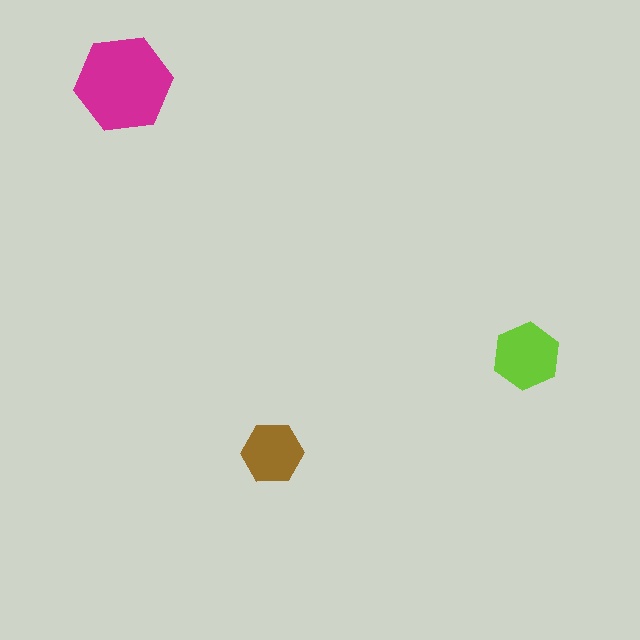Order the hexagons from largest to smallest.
the magenta one, the lime one, the brown one.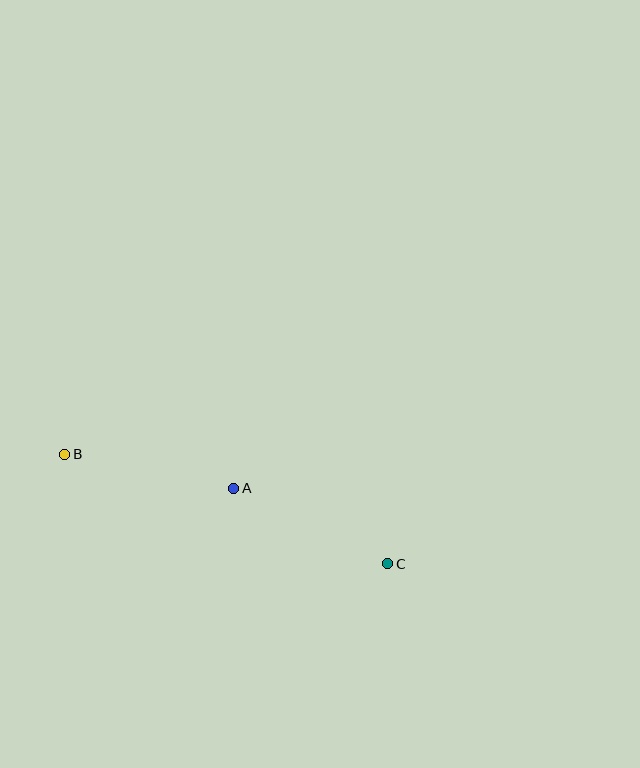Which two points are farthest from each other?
Points B and C are farthest from each other.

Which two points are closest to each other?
Points A and C are closest to each other.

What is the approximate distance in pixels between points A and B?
The distance between A and B is approximately 172 pixels.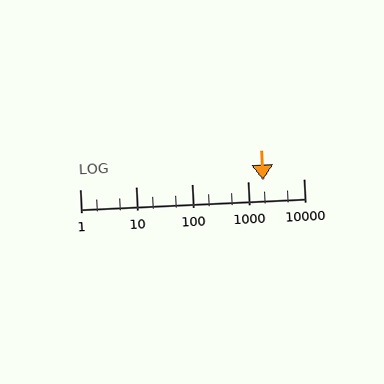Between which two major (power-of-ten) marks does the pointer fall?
The pointer is between 1000 and 10000.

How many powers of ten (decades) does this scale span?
The scale spans 4 decades, from 1 to 10000.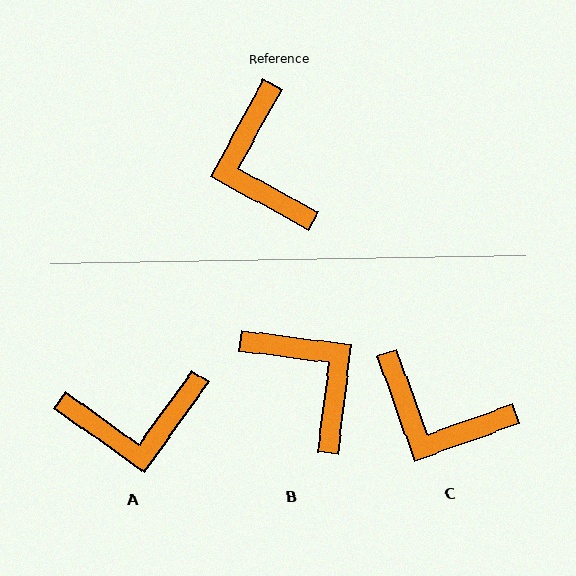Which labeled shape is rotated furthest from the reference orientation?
B, about 159 degrees away.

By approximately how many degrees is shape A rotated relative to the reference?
Approximately 83 degrees counter-clockwise.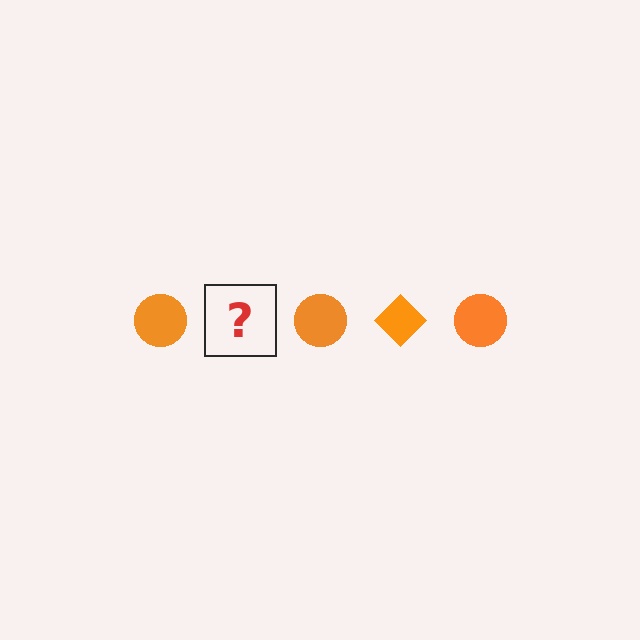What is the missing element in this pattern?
The missing element is an orange diamond.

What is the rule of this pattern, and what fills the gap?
The rule is that the pattern cycles through circle, diamond shapes in orange. The gap should be filled with an orange diamond.